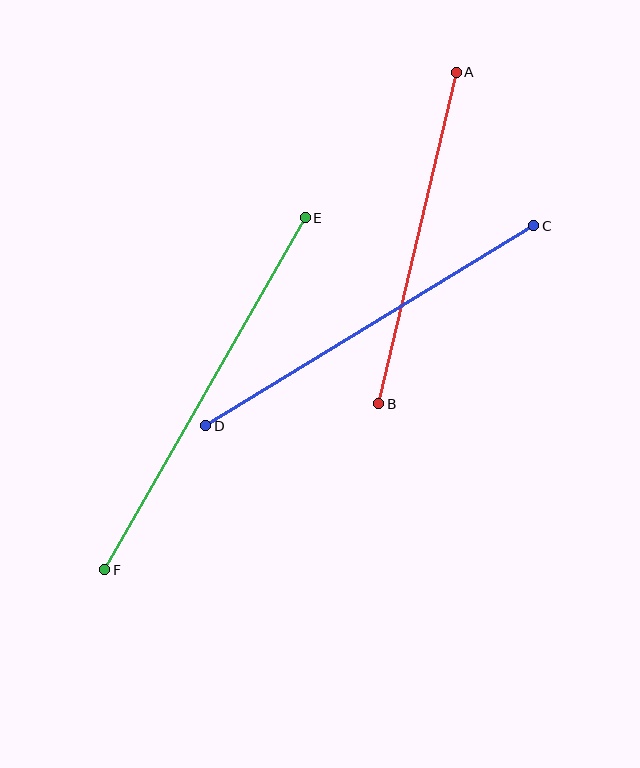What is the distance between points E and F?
The distance is approximately 405 pixels.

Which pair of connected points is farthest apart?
Points E and F are farthest apart.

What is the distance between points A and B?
The distance is approximately 340 pixels.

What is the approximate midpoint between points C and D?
The midpoint is at approximately (370, 326) pixels.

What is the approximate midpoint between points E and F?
The midpoint is at approximately (205, 394) pixels.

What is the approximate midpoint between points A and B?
The midpoint is at approximately (418, 238) pixels.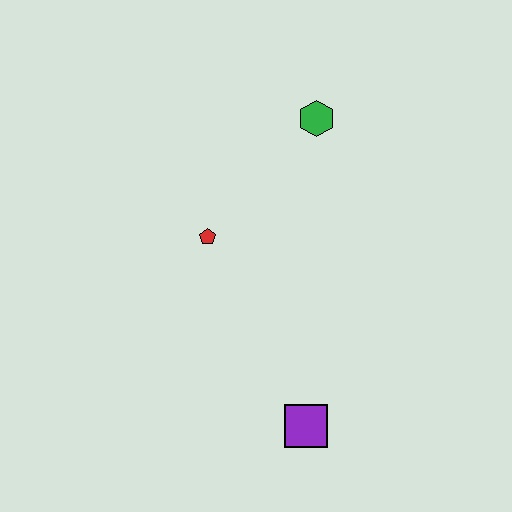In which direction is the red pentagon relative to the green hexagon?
The red pentagon is below the green hexagon.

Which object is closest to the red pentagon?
The green hexagon is closest to the red pentagon.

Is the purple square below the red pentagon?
Yes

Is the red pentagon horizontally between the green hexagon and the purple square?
No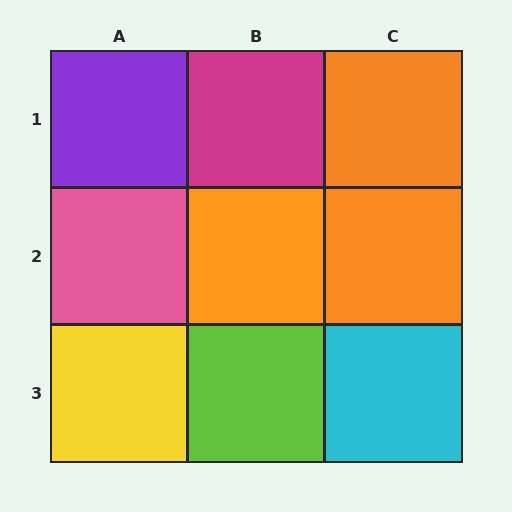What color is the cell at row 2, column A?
Pink.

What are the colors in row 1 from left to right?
Purple, magenta, orange.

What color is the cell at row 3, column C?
Cyan.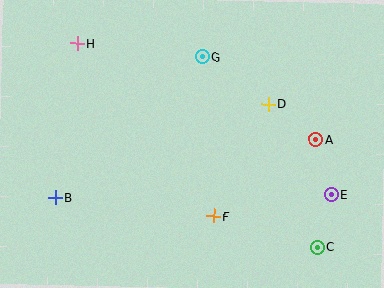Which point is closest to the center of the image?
Point F at (214, 216) is closest to the center.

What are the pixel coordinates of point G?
Point G is at (202, 57).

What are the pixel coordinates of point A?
Point A is at (316, 139).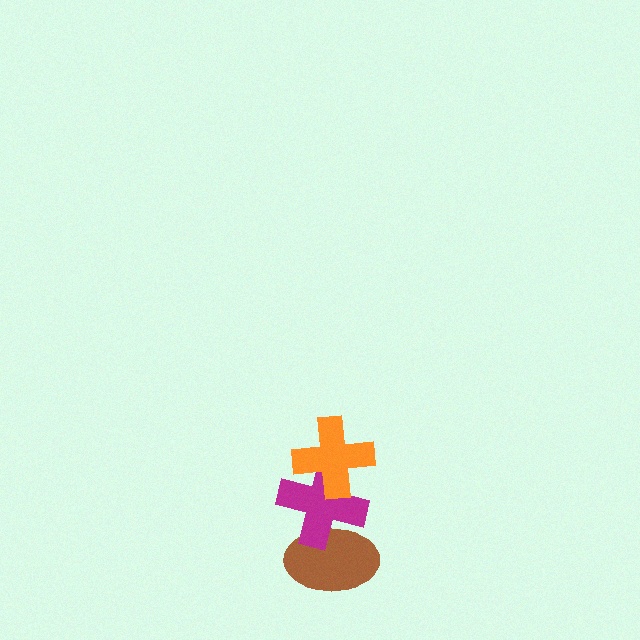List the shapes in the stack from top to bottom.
From top to bottom: the orange cross, the magenta cross, the brown ellipse.